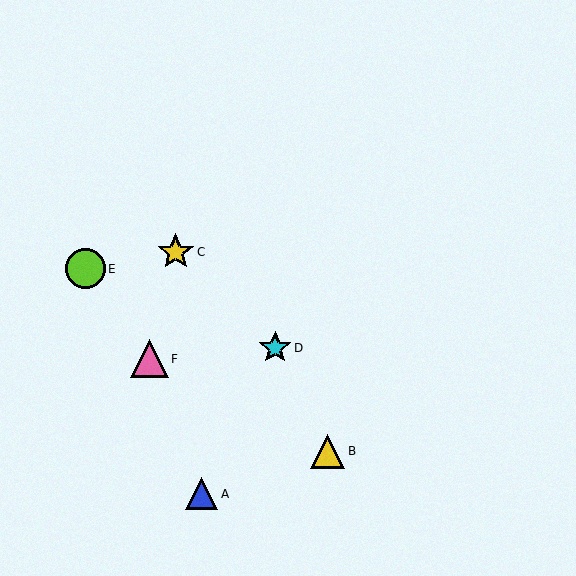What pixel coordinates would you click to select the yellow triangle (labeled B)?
Click at (328, 451) to select the yellow triangle B.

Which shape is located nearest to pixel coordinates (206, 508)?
The blue triangle (labeled A) at (202, 494) is nearest to that location.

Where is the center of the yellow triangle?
The center of the yellow triangle is at (328, 451).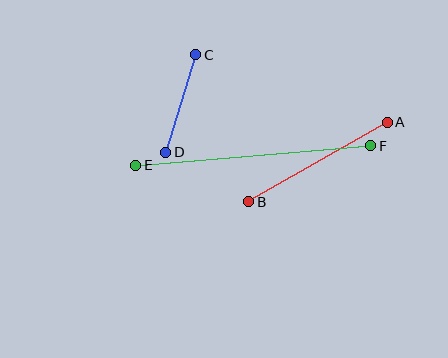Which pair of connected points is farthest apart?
Points E and F are farthest apart.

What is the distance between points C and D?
The distance is approximately 102 pixels.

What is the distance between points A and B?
The distance is approximately 160 pixels.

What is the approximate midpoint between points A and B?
The midpoint is at approximately (318, 162) pixels.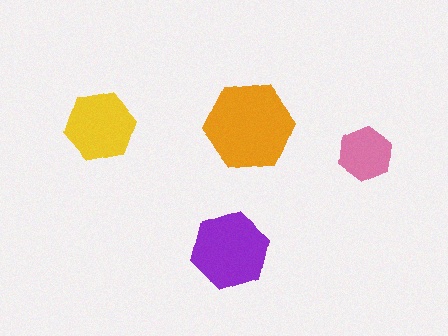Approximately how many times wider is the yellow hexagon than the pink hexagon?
About 1.5 times wider.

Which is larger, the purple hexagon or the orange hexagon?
The orange one.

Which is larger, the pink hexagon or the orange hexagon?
The orange one.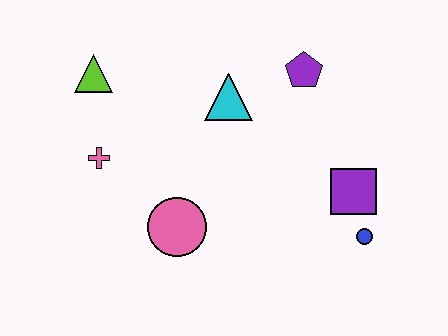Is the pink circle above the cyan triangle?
No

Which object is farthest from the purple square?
The lime triangle is farthest from the purple square.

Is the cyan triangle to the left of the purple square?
Yes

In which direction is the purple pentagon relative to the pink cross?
The purple pentagon is to the right of the pink cross.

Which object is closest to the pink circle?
The pink cross is closest to the pink circle.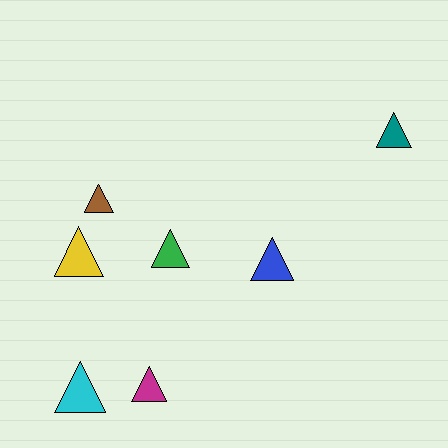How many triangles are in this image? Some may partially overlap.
There are 7 triangles.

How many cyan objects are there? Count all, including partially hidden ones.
There is 1 cyan object.